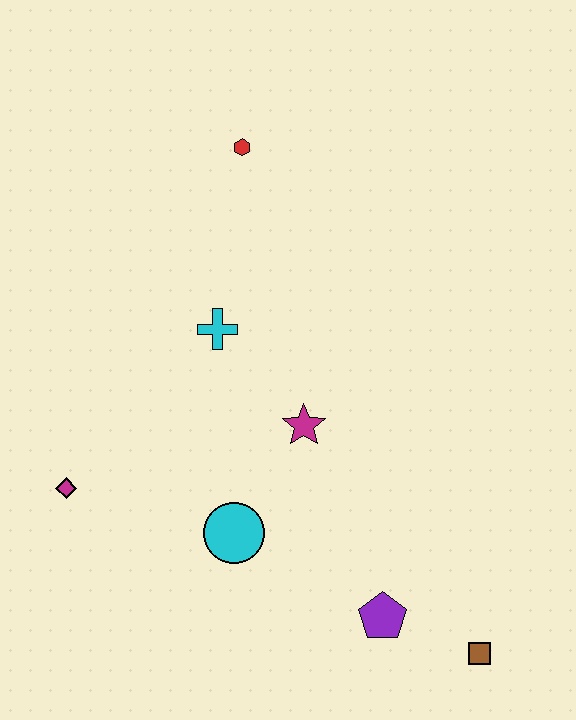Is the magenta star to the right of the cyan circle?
Yes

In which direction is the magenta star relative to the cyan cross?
The magenta star is below the cyan cross.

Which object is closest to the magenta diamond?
The cyan circle is closest to the magenta diamond.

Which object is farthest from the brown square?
The red hexagon is farthest from the brown square.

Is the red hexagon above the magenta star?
Yes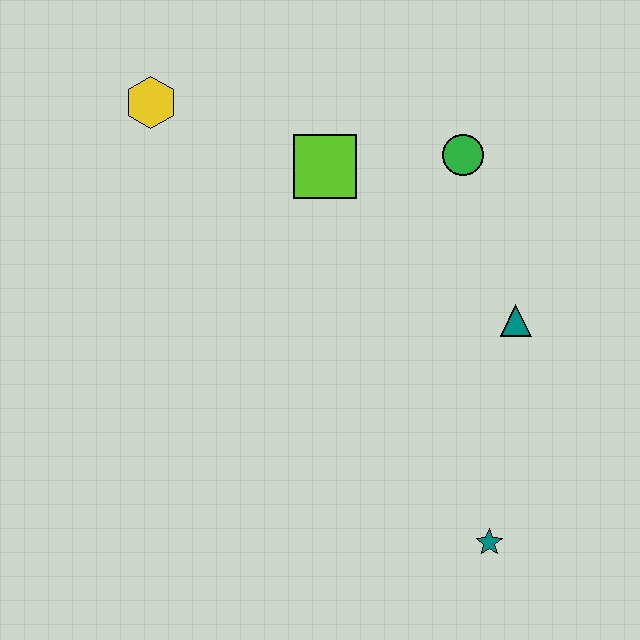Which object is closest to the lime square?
The green circle is closest to the lime square.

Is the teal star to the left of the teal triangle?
Yes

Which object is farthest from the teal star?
The yellow hexagon is farthest from the teal star.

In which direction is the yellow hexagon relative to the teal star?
The yellow hexagon is above the teal star.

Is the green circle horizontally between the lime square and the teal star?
Yes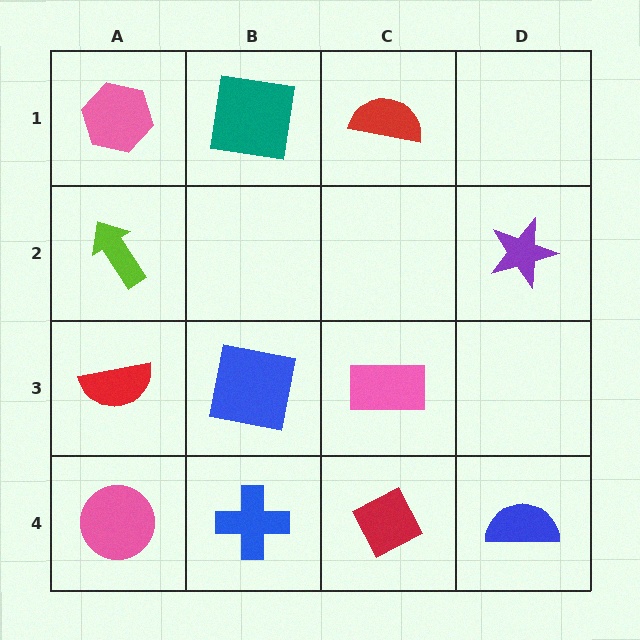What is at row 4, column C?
A red diamond.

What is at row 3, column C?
A pink rectangle.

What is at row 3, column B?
A blue square.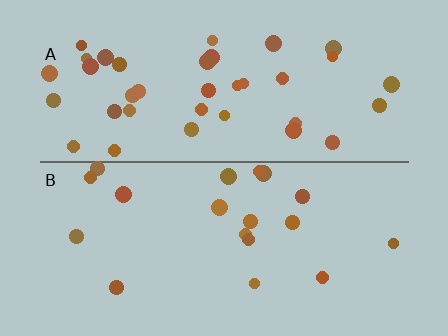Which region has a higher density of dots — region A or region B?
A (the top).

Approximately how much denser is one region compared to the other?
Approximately 2.0× — region A over region B.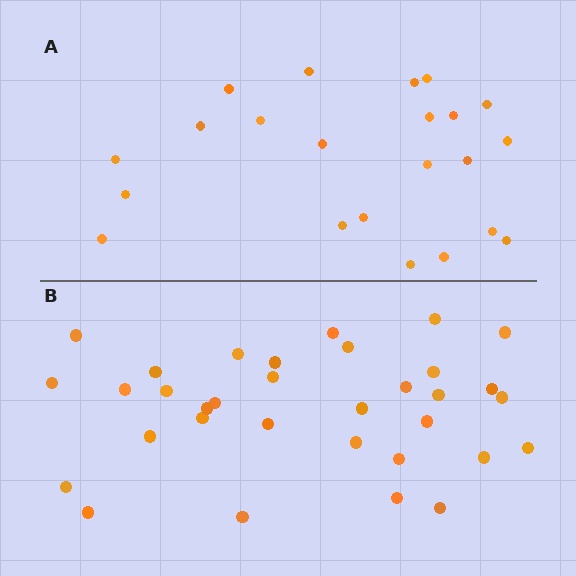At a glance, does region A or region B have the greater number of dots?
Region B (the bottom region) has more dots.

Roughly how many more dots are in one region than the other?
Region B has roughly 12 or so more dots than region A.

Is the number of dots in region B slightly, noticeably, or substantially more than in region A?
Region B has substantially more. The ratio is roughly 1.5 to 1.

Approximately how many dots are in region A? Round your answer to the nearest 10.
About 20 dots. (The exact count is 22, which rounds to 20.)